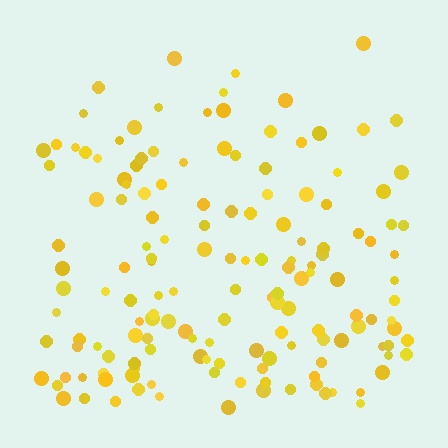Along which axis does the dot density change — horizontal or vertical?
Vertical.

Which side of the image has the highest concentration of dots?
The bottom.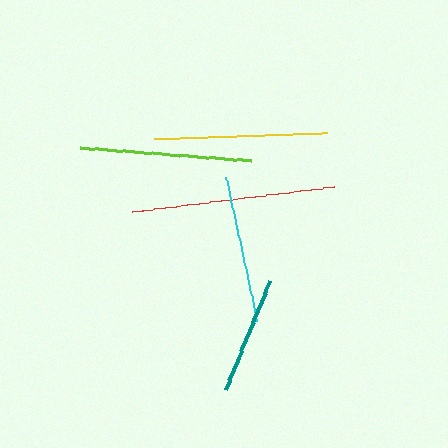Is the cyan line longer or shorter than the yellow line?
The yellow line is longer than the cyan line.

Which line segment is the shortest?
The teal line is the shortest at approximately 118 pixels.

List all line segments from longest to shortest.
From longest to shortest: red, yellow, lime, cyan, teal.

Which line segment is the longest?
The red line is the longest at approximately 204 pixels.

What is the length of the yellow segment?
The yellow segment is approximately 173 pixels long.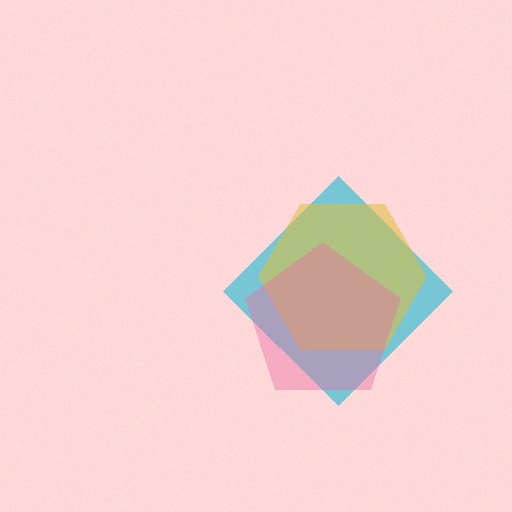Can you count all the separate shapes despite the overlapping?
Yes, there are 3 separate shapes.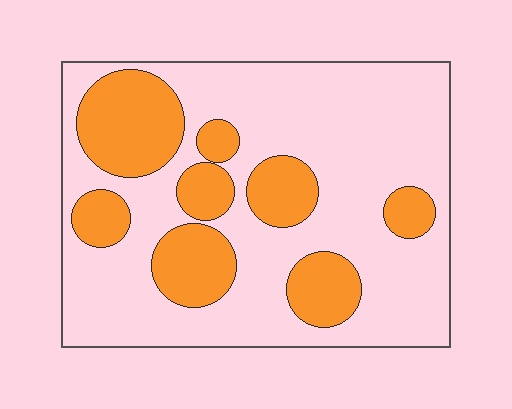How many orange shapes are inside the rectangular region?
8.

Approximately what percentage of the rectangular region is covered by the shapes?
Approximately 30%.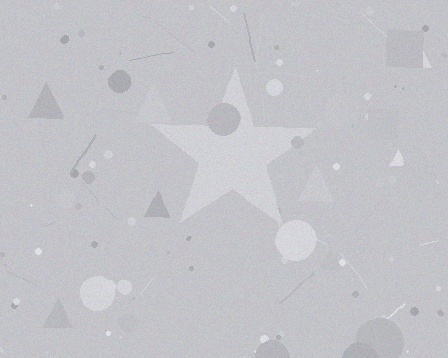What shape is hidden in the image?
A star is hidden in the image.